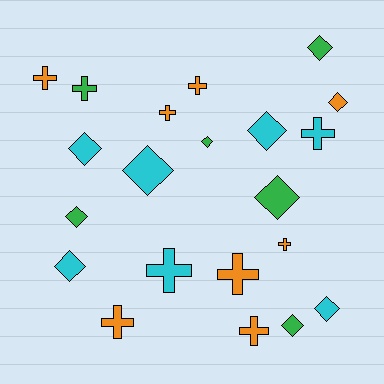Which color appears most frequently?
Orange, with 8 objects.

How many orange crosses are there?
There are 7 orange crosses.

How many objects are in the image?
There are 21 objects.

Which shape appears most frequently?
Diamond, with 11 objects.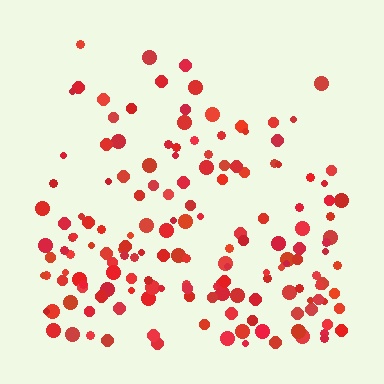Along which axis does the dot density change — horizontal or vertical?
Vertical.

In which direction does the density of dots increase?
From top to bottom, with the bottom side densest.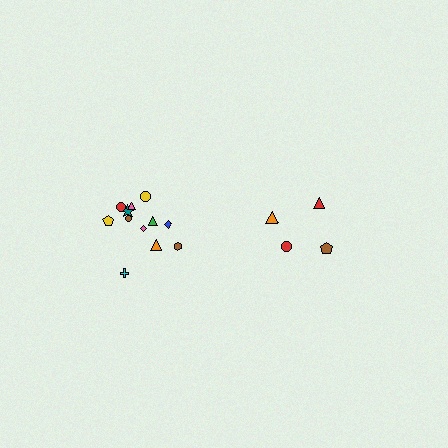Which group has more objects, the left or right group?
The left group.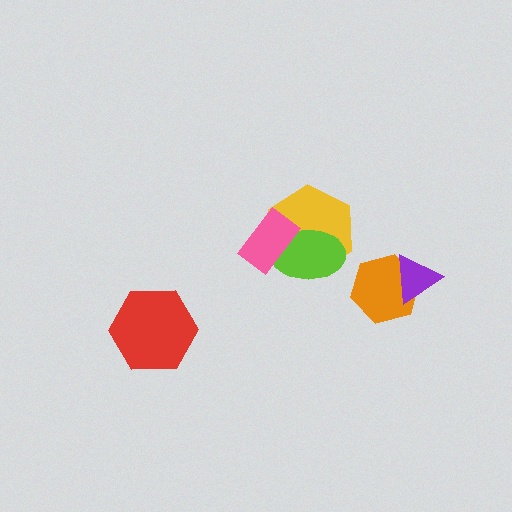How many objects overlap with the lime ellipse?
2 objects overlap with the lime ellipse.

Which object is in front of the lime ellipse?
The pink rectangle is in front of the lime ellipse.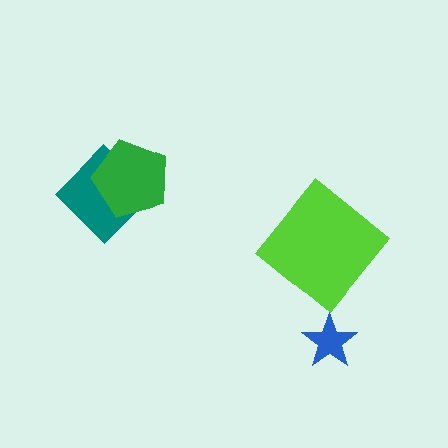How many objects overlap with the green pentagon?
1 object overlaps with the green pentagon.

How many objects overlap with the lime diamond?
0 objects overlap with the lime diamond.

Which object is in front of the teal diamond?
The green pentagon is in front of the teal diamond.